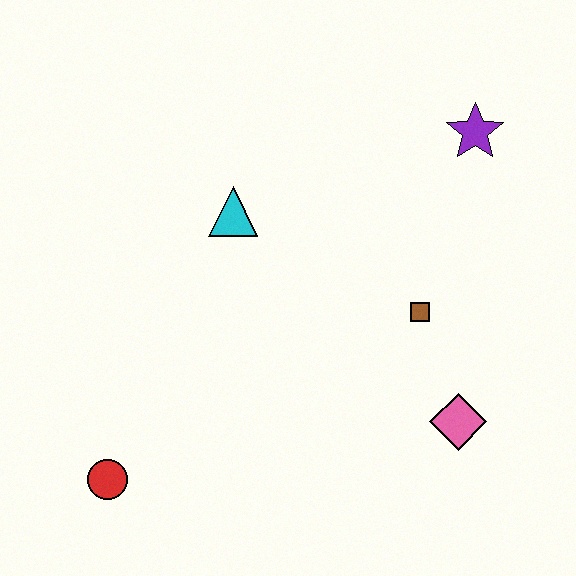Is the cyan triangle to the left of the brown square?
Yes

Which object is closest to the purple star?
The brown square is closest to the purple star.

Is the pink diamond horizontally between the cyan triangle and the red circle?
No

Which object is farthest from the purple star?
The red circle is farthest from the purple star.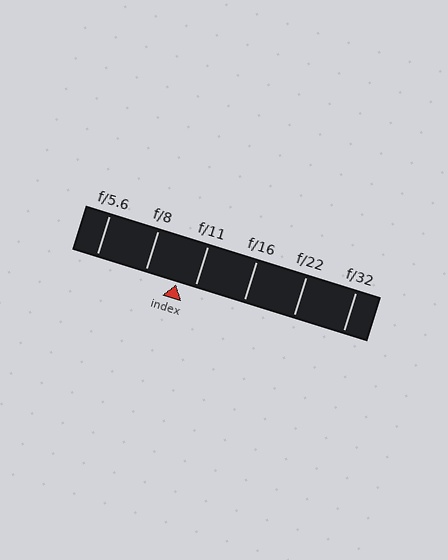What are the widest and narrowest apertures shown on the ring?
The widest aperture shown is f/5.6 and the narrowest is f/32.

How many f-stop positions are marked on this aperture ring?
There are 6 f-stop positions marked.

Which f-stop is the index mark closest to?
The index mark is closest to f/11.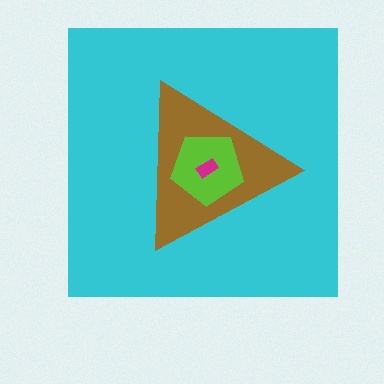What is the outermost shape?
The cyan square.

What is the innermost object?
The magenta rectangle.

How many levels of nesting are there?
4.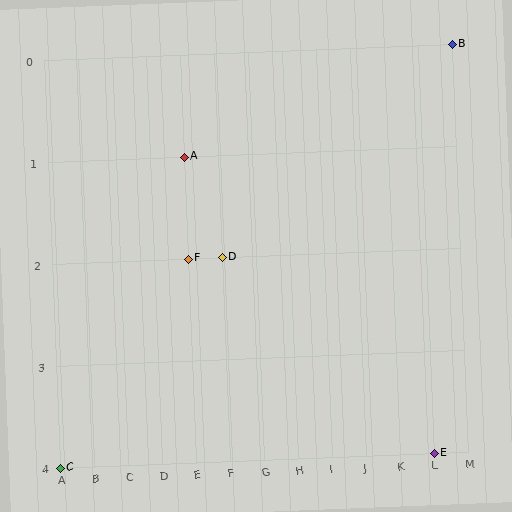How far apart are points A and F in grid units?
Points A and F are 1 row apart.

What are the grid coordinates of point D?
Point D is at grid coordinates (F, 2).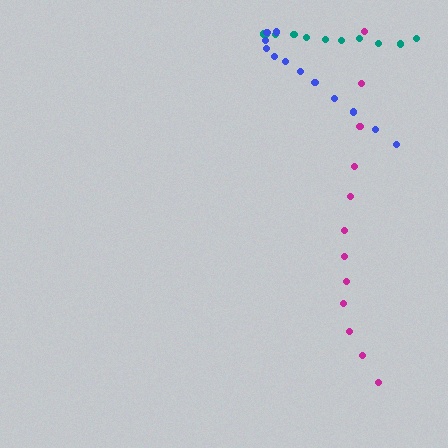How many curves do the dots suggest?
There are 3 distinct paths.